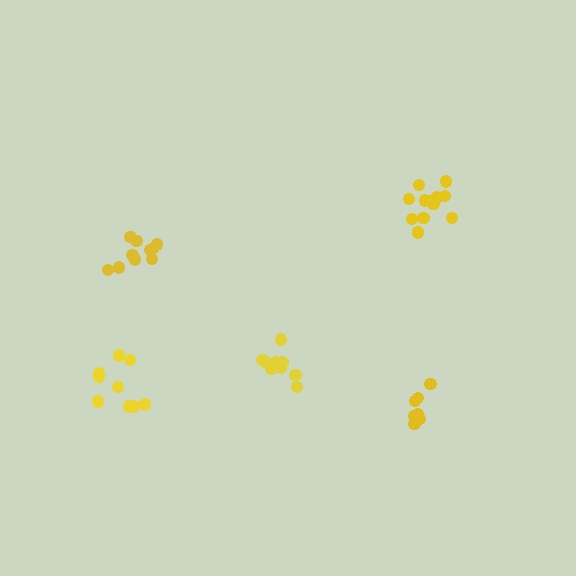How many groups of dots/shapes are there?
There are 5 groups.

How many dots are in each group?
Group 1: 7 dots, Group 2: 11 dots, Group 3: 9 dots, Group 4: 12 dots, Group 5: 9 dots (48 total).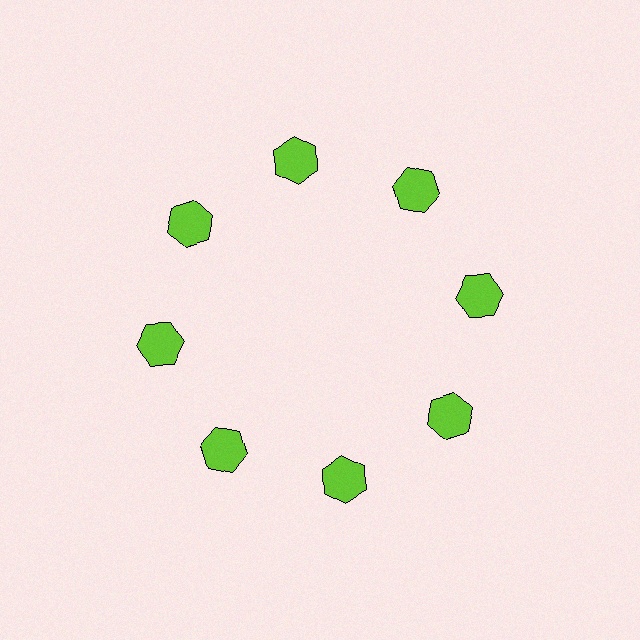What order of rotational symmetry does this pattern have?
This pattern has 8-fold rotational symmetry.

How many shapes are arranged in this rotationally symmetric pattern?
There are 8 shapes, arranged in 8 groups of 1.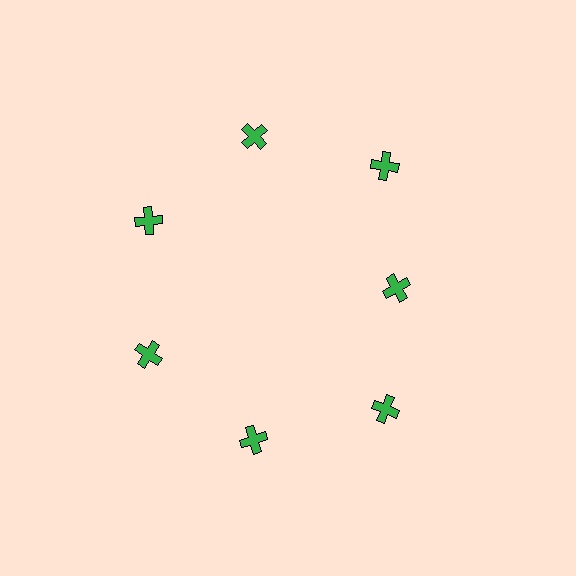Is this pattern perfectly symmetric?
No. The 7 green crosses are arranged in a ring, but one element near the 3 o'clock position is pulled inward toward the center, breaking the 7-fold rotational symmetry.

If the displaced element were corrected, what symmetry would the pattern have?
It would have 7-fold rotational symmetry — the pattern would map onto itself every 51 degrees.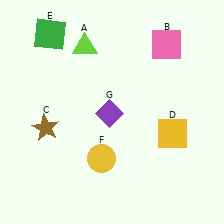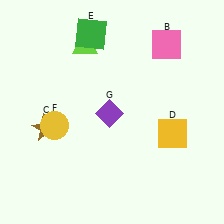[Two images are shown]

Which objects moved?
The objects that moved are: the green square (E), the yellow circle (F).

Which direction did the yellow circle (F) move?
The yellow circle (F) moved left.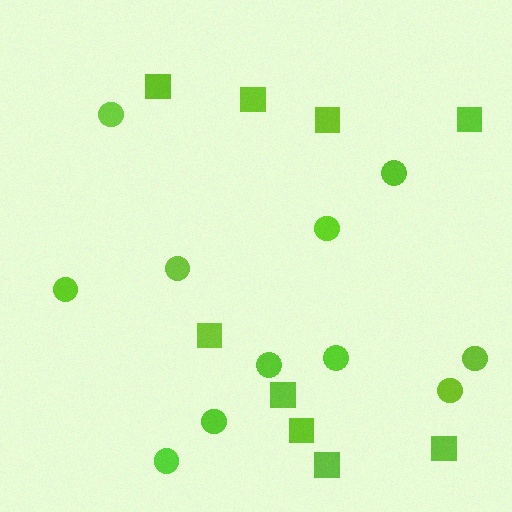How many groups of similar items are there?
There are 2 groups: one group of circles (11) and one group of squares (9).